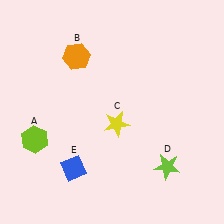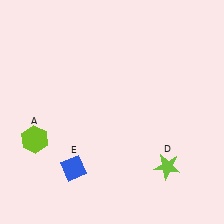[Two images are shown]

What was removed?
The orange hexagon (B), the yellow star (C) were removed in Image 2.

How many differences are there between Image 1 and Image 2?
There are 2 differences between the two images.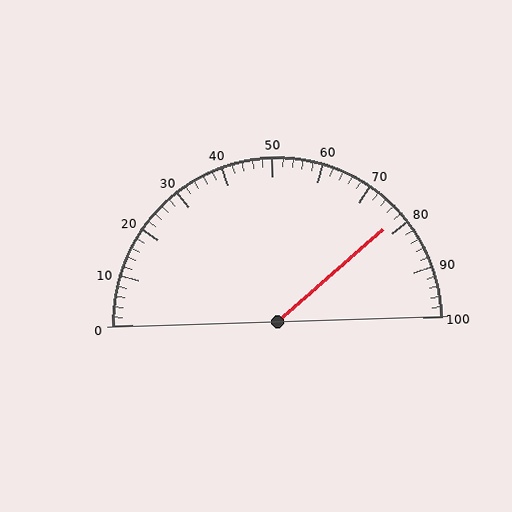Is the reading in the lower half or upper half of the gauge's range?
The reading is in the upper half of the range (0 to 100).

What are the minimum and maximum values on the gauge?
The gauge ranges from 0 to 100.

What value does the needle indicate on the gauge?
The needle indicates approximately 78.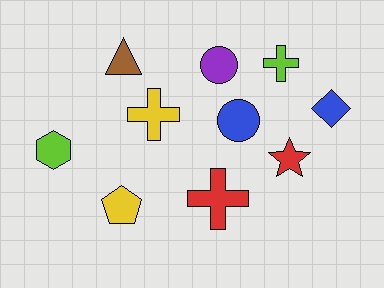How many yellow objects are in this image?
There are 2 yellow objects.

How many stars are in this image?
There is 1 star.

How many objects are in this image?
There are 10 objects.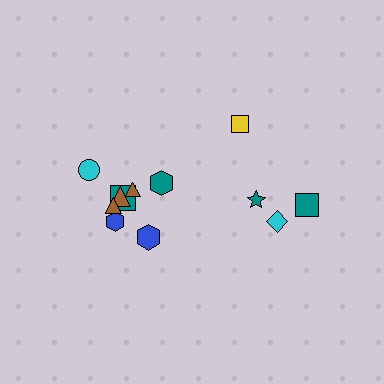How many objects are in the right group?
There are 4 objects.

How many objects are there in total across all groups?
There are 12 objects.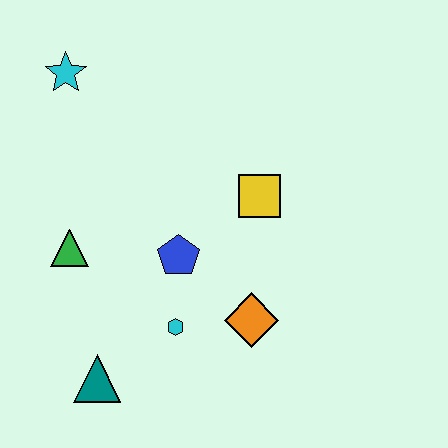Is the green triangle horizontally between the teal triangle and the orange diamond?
No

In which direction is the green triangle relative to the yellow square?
The green triangle is to the left of the yellow square.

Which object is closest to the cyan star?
The green triangle is closest to the cyan star.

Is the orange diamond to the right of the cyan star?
Yes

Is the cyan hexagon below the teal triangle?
No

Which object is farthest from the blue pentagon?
The cyan star is farthest from the blue pentagon.